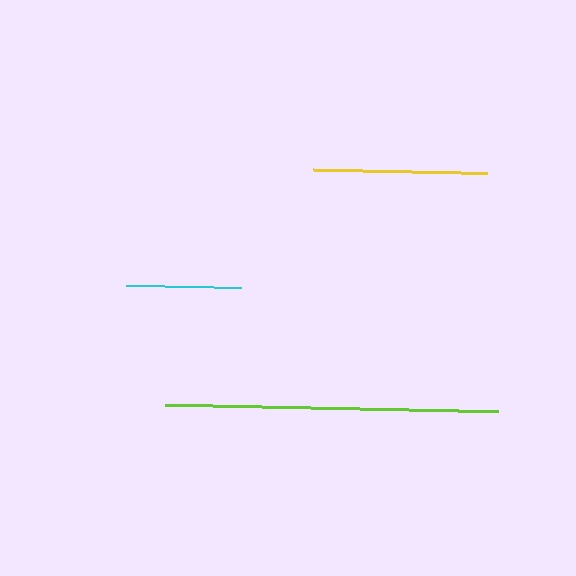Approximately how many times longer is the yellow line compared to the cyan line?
The yellow line is approximately 1.5 times the length of the cyan line.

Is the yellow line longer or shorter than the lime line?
The lime line is longer than the yellow line.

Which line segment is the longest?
The lime line is the longest at approximately 332 pixels.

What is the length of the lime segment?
The lime segment is approximately 332 pixels long.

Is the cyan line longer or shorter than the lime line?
The lime line is longer than the cyan line.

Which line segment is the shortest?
The cyan line is the shortest at approximately 114 pixels.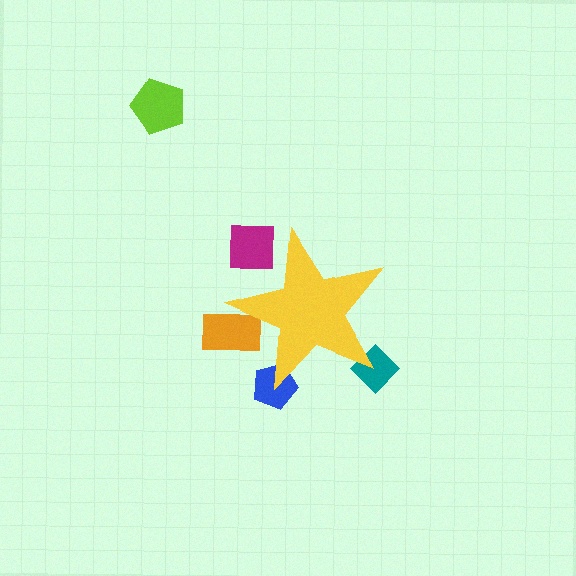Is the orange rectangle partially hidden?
Yes, the orange rectangle is partially hidden behind the yellow star.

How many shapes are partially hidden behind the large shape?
4 shapes are partially hidden.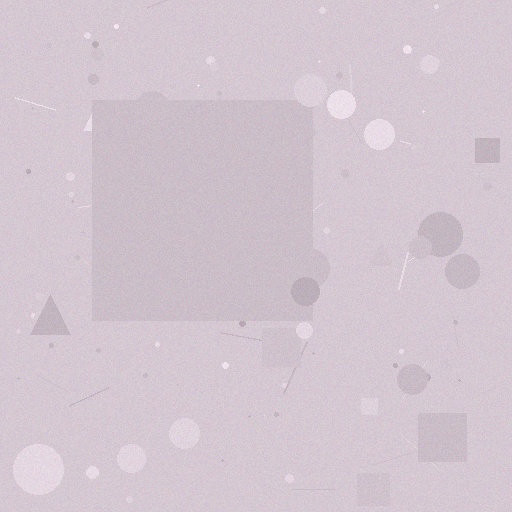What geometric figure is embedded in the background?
A square is embedded in the background.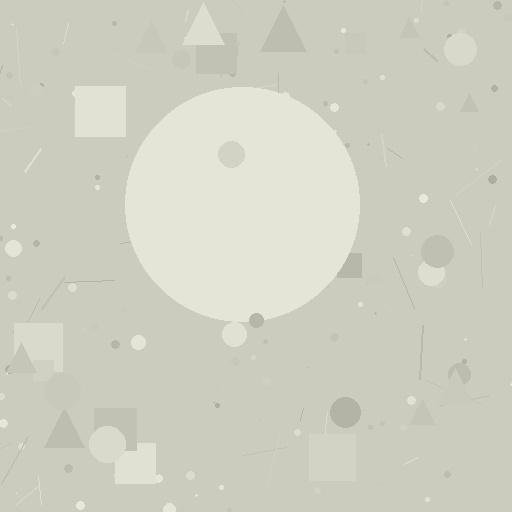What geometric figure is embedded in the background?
A circle is embedded in the background.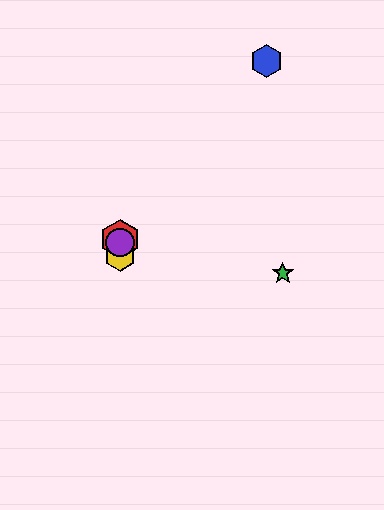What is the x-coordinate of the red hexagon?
The red hexagon is at x≈120.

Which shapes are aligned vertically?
The red hexagon, the yellow hexagon, the purple circle are aligned vertically.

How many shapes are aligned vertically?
3 shapes (the red hexagon, the yellow hexagon, the purple circle) are aligned vertically.